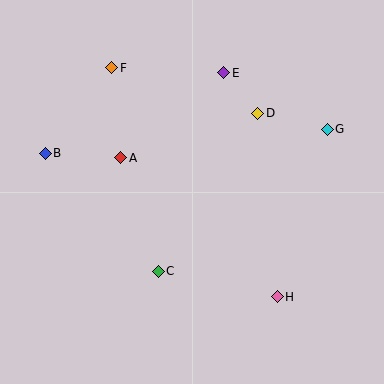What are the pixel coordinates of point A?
Point A is at (121, 158).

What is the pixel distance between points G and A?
The distance between G and A is 208 pixels.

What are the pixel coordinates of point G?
Point G is at (327, 129).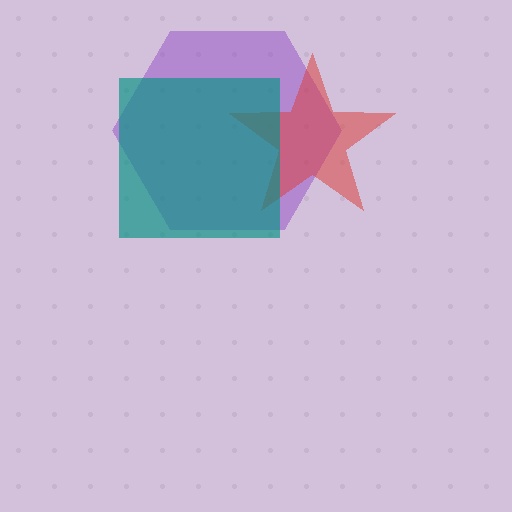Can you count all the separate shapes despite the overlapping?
Yes, there are 3 separate shapes.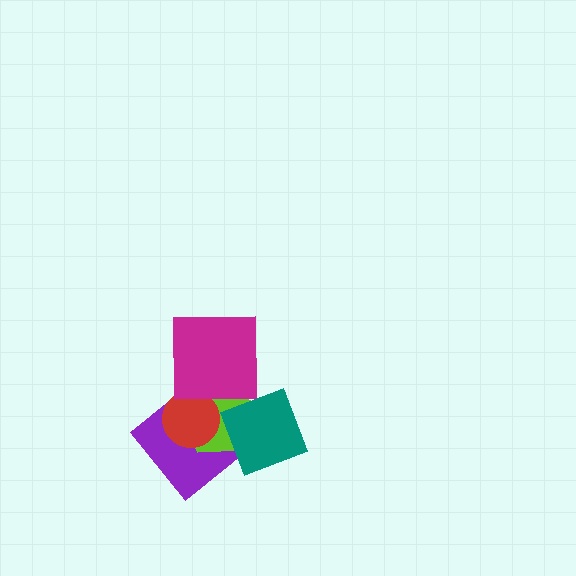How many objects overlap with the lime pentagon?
4 objects overlap with the lime pentagon.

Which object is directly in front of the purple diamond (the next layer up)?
The lime pentagon is directly in front of the purple diamond.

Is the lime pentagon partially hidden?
Yes, it is partially covered by another shape.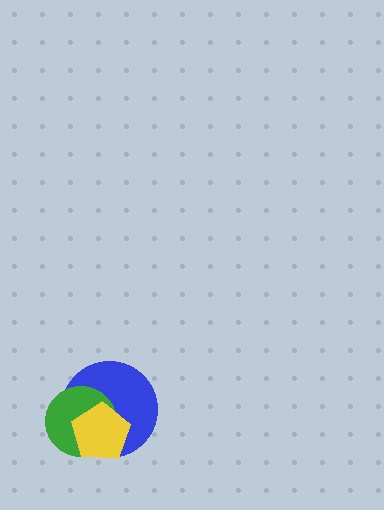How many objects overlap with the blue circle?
2 objects overlap with the blue circle.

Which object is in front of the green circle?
The yellow pentagon is in front of the green circle.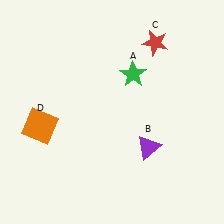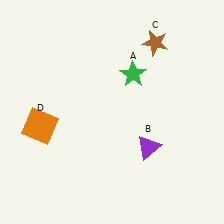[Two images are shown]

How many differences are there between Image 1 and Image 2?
There is 1 difference between the two images.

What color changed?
The star (C) changed from red in Image 1 to brown in Image 2.